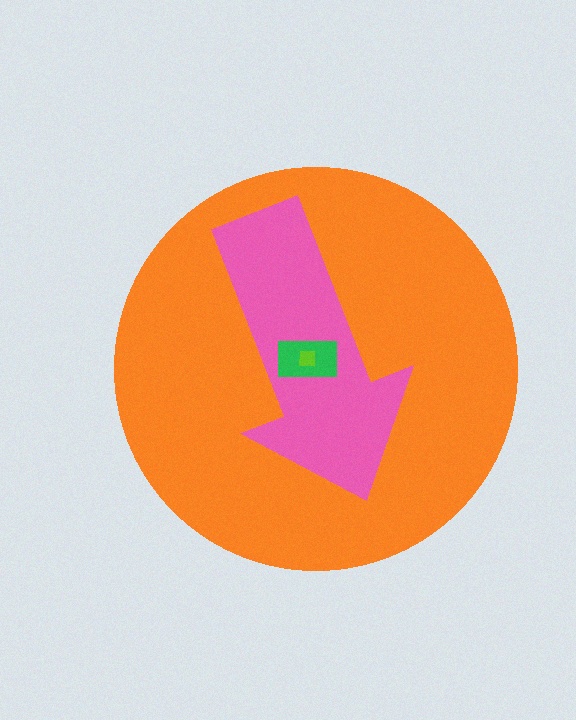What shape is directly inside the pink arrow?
The green rectangle.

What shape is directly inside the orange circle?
The pink arrow.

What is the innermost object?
The lime square.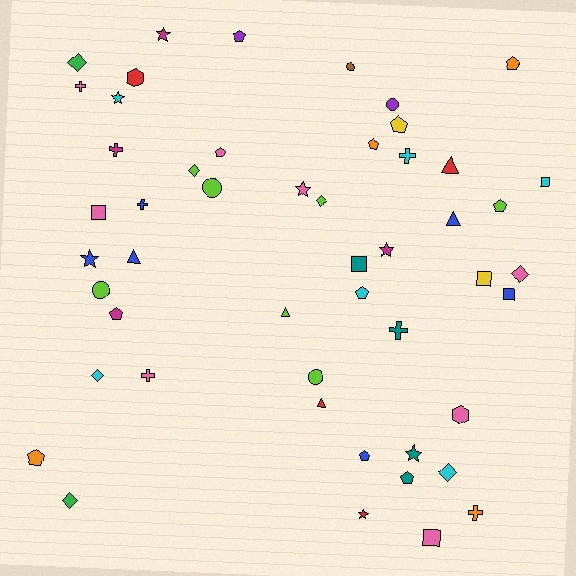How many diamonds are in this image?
There are 7 diamonds.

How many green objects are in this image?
There are 2 green objects.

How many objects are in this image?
There are 50 objects.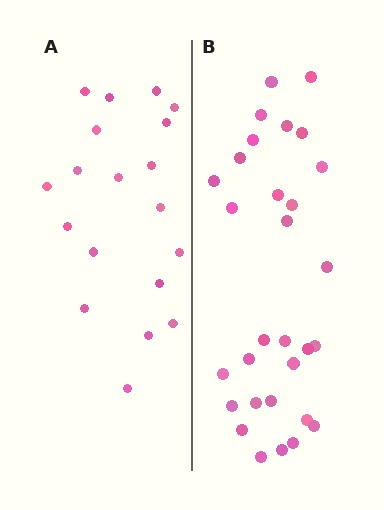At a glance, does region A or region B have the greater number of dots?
Region B (the right region) has more dots.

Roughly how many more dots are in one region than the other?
Region B has roughly 12 or so more dots than region A.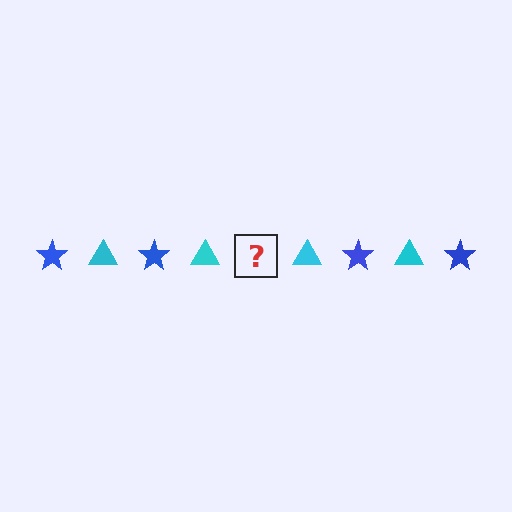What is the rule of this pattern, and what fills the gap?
The rule is that the pattern alternates between blue star and cyan triangle. The gap should be filled with a blue star.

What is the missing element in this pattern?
The missing element is a blue star.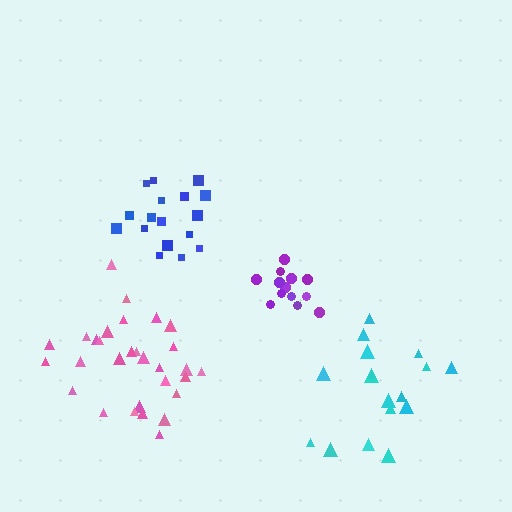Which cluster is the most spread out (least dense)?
Cyan.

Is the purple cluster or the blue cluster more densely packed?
Purple.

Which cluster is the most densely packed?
Purple.